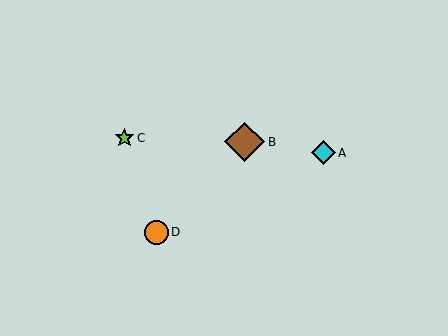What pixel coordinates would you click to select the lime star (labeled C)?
Click at (124, 138) to select the lime star C.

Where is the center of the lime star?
The center of the lime star is at (124, 138).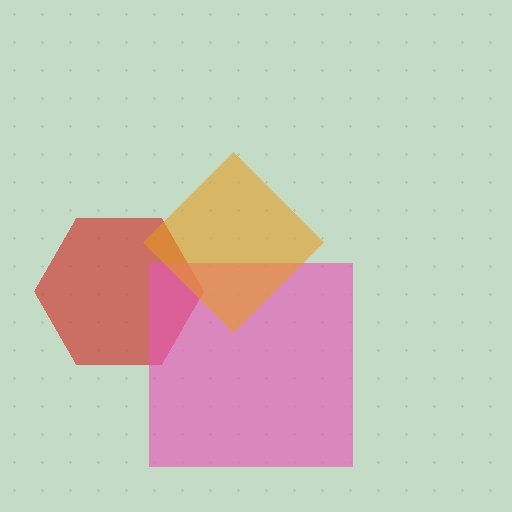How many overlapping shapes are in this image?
There are 3 overlapping shapes in the image.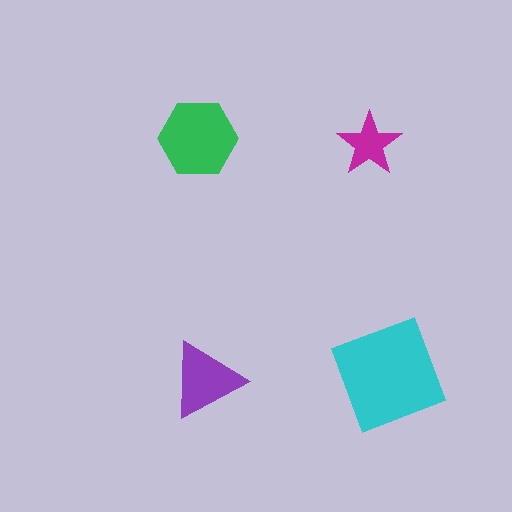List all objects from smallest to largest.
The magenta star, the purple triangle, the green hexagon, the cyan diamond.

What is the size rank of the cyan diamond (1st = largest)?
1st.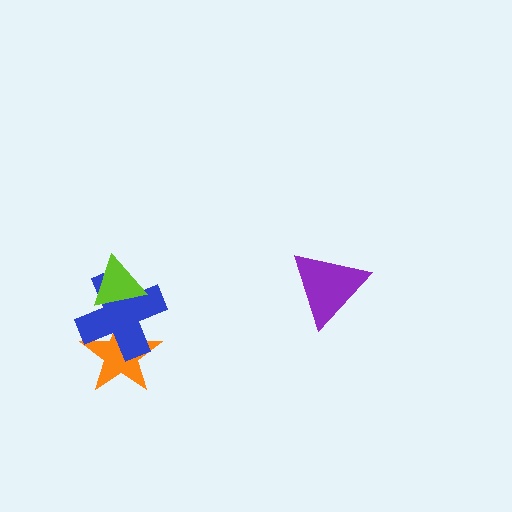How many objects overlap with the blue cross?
2 objects overlap with the blue cross.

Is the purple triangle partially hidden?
No, no other shape covers it.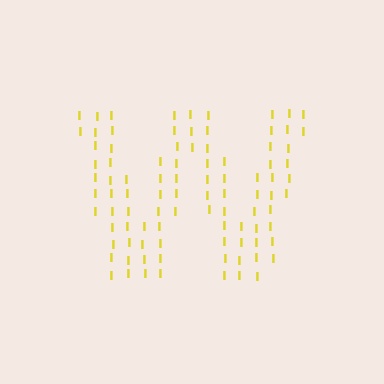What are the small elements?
The small elements are letter I's.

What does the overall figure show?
The overall figure shows the letter W.